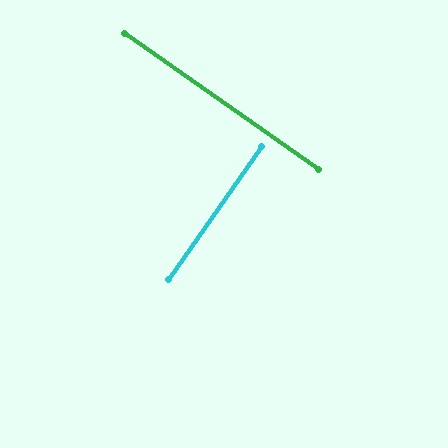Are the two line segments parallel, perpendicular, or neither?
Perpendicular — they meet at approximately 90°.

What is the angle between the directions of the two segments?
Approximately 90 degrees.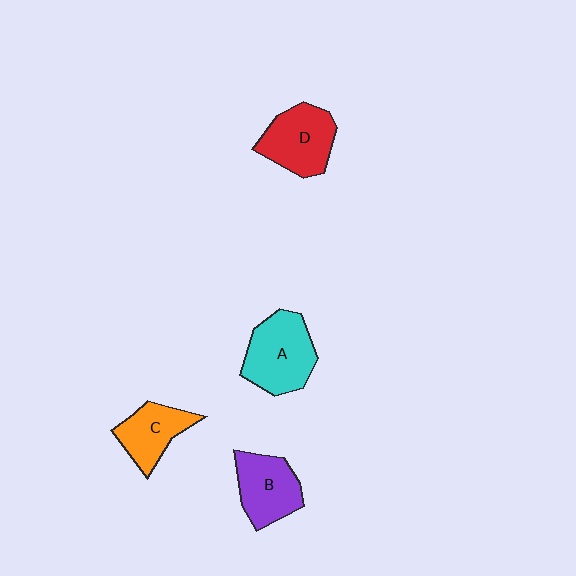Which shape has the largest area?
Shape A (cyan).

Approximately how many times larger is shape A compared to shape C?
Approximately 1.4 times.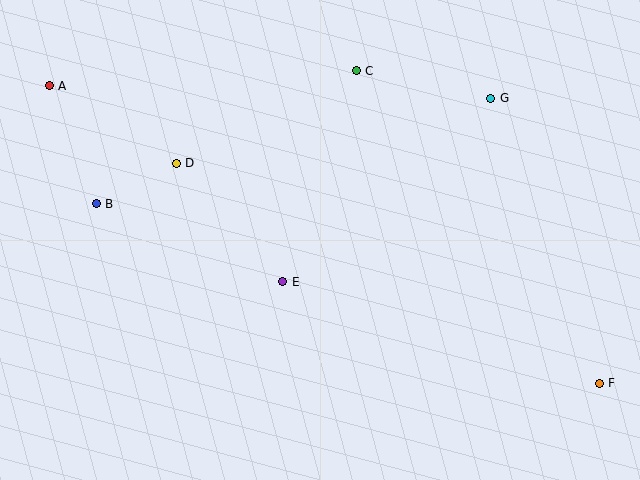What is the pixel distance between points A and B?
The distance between A and B is 127 pixels.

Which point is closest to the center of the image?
Point E at (283, 282) is closest to the center.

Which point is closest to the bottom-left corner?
Point B is closest to the bottom-left corner.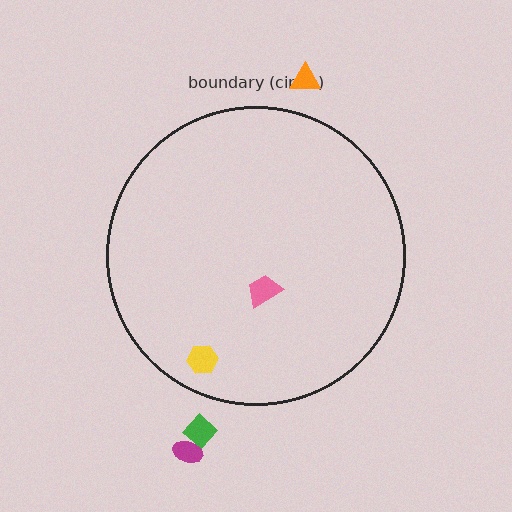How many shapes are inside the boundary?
2 inside, 3 outside.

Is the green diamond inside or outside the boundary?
Outside.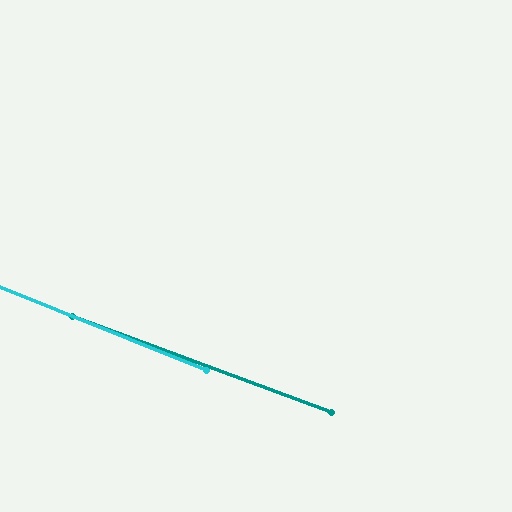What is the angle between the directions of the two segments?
Approximately 1 degree.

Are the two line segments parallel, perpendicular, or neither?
Parallel — their directions differ by only 1.2°.